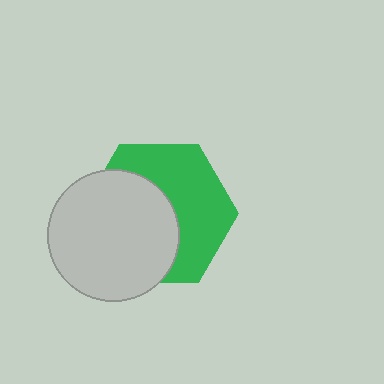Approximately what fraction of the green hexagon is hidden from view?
Roughly 50% of the green hexagon is hidden behind the light gray circle.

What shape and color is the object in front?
The object in front is a light gray circle.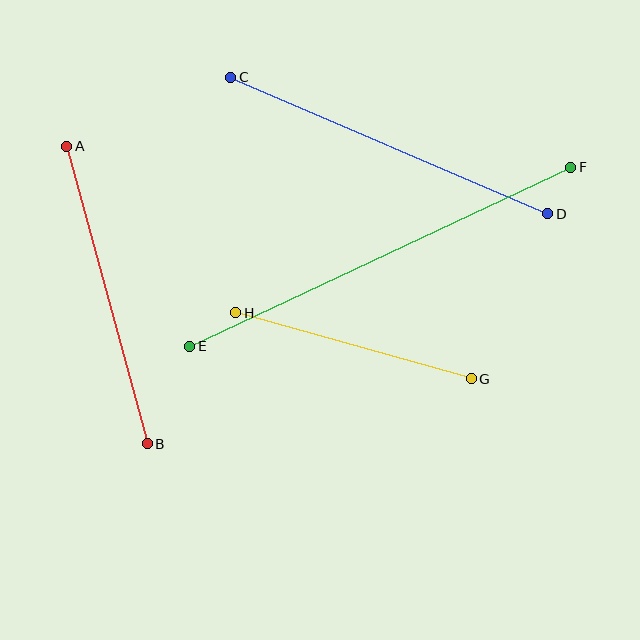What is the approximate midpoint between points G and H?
The midpoint is at approximately (353, 346) pixels.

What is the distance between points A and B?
The distance is approximately 308 pixels.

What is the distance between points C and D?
The distance is approximately 345 pixels.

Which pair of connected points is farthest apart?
Points E and F are farthest apart.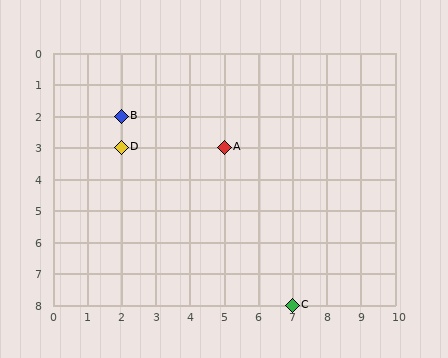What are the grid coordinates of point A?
Point A is at grid coordinates (5, 3).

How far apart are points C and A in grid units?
Points C and A are 2 columns and 5 rows apart (about 5.4 grid units diagonally).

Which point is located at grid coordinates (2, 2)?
Point B is at (2, 2).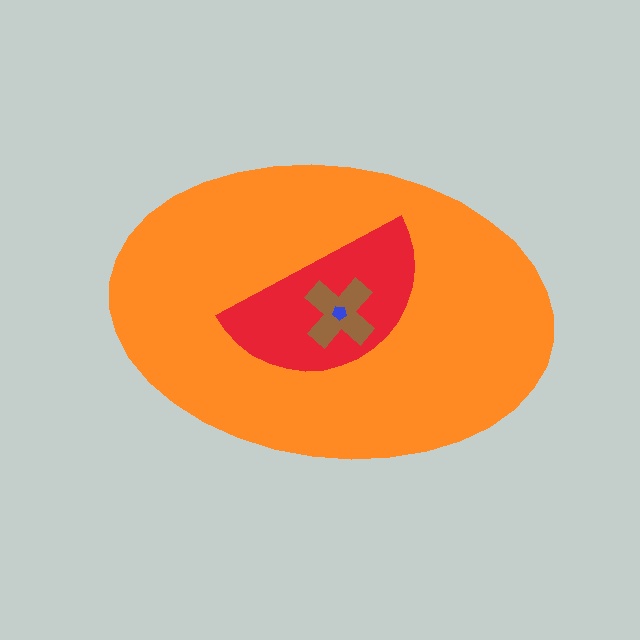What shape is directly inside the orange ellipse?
The red semicircle.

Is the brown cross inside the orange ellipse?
Yes.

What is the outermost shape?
The orange ellipse.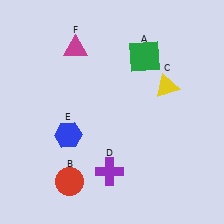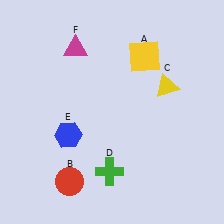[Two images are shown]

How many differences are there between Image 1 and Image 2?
There are 2 differences between the two images.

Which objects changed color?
A changed from green to yellow. D changed from purple to green.